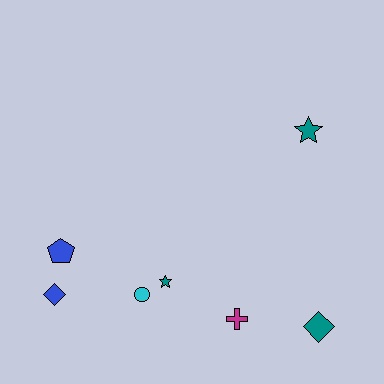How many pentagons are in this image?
There is 1 pentagon.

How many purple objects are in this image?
There are no purple objects.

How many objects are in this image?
There are 7 objects.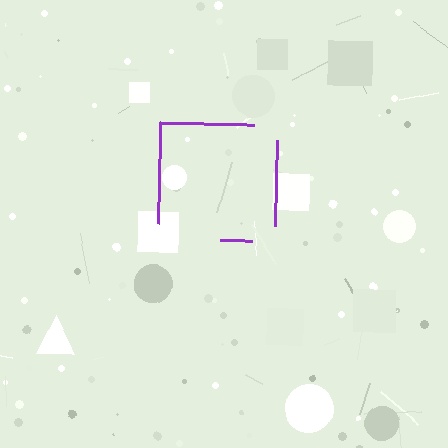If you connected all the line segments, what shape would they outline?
They would outline a square.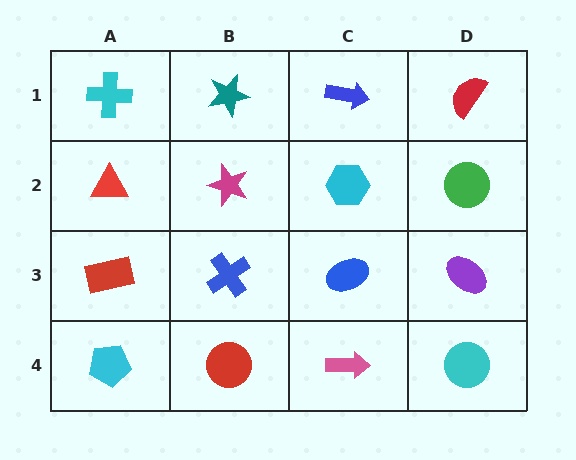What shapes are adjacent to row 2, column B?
A teal star (row 1, column B), a blue cross (row 3, column B), a red triangle (row 2, column A), a cyan hexagon (row 2, column C).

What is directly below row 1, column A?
A red triangle.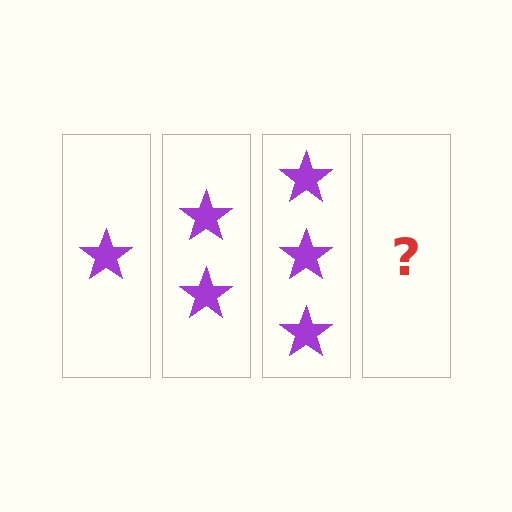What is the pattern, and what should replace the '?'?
The pattern is that each step adds one more star. The '?' should be 4 stars.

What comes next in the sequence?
The next element should be 4 stars.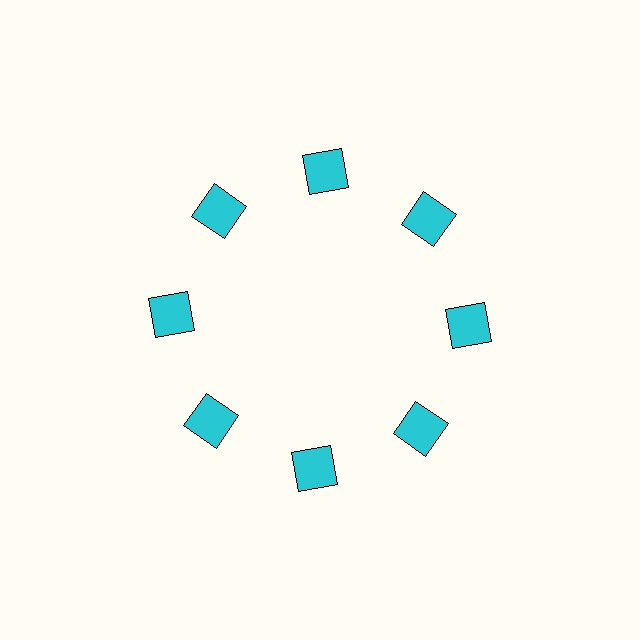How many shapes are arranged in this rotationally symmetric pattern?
There are 8 shapes, arranged in 8 groups of 1.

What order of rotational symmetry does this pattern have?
This pattern has 8-fold rotational symmetry.